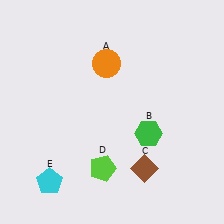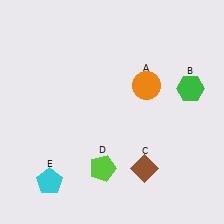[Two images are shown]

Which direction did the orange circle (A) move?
The orange circle (A) moved right.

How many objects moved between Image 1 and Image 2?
2 objects moved between the two images.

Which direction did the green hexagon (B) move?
The green hexagon (B) moved up.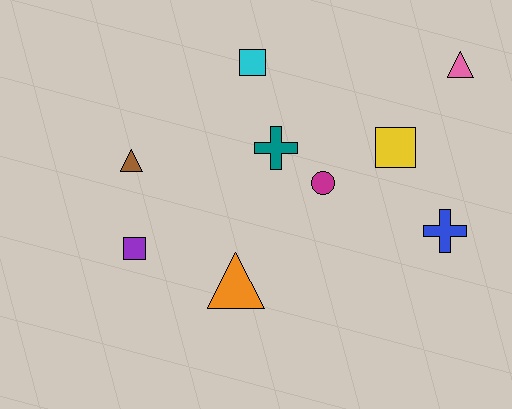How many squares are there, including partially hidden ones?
There are 3 squares.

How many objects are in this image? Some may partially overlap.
There are 9 objects.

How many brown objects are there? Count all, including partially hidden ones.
There is 1 brown object.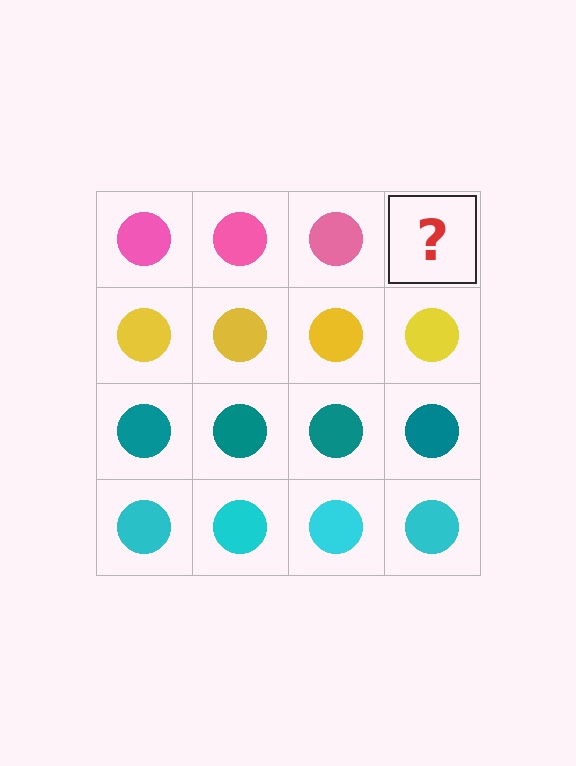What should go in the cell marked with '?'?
The missing cell should contain a pink circle.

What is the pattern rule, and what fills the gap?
The rule is that each row has a consistent color. The gap should be filled with a pink circle.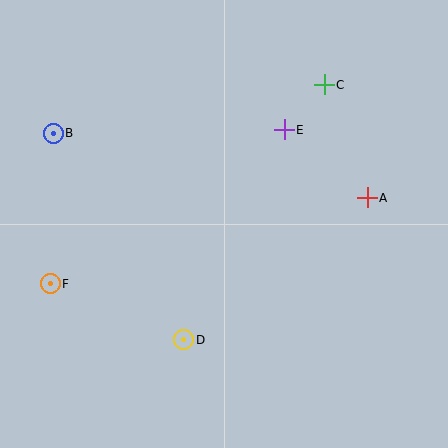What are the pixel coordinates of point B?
Point B is at (53, 133).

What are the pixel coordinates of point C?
Point C is at (324, 85).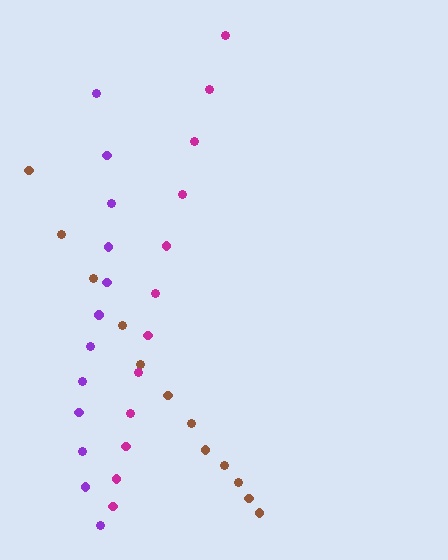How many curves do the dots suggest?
There are 3 distinct paths.